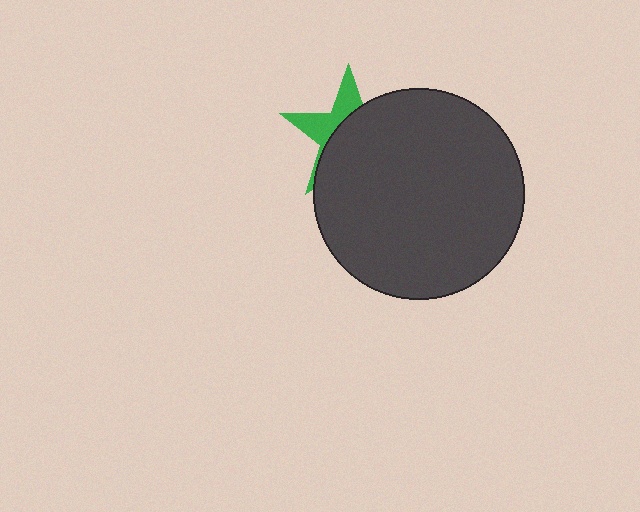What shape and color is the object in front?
The object in front is a dark gray circle.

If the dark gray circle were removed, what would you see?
You would see the complete green star.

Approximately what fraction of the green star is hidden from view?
Roughly 65% of the green star is hidden behind the dark gray circle.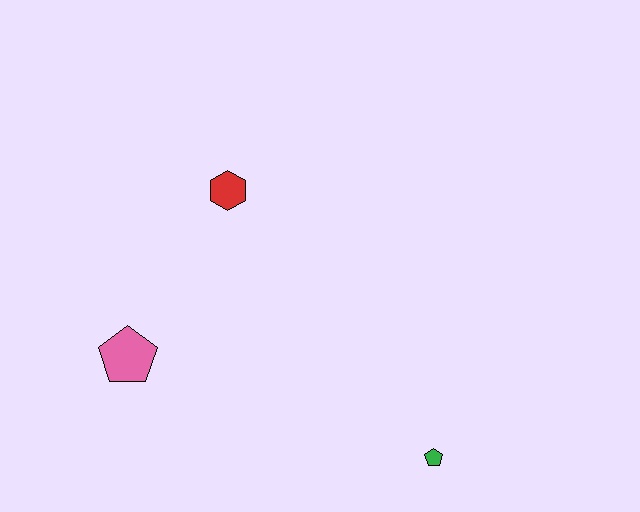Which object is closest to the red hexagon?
The pink pentagon is closest to the red hexagon.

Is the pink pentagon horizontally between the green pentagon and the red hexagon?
No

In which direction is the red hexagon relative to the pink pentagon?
The red hexagon is above the pink pentagon.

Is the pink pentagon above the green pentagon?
Yes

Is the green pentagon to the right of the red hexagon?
Yes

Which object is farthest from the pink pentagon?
The green pentagon is farthest from the pink pentagon.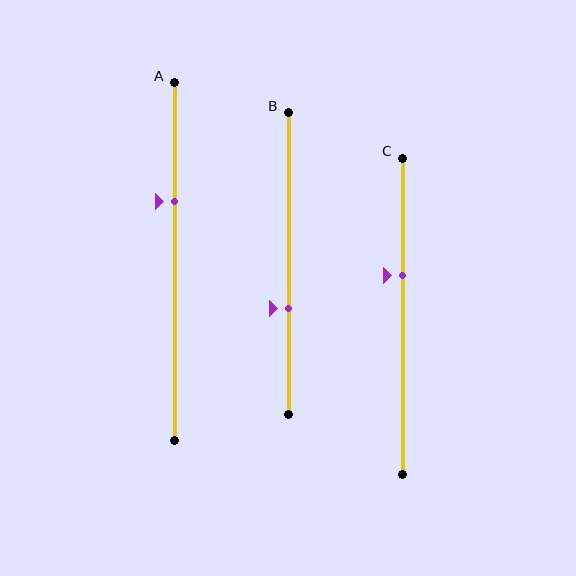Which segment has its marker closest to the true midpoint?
Segment C has its marker closest to the true midpoint.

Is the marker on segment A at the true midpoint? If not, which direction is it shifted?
No, the marker on segment A is shifted upward by about 17% of the segment length.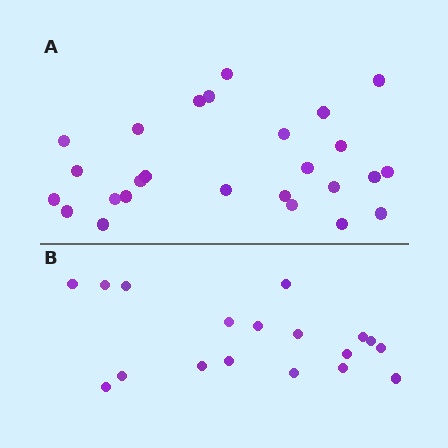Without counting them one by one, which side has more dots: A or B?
Region A (the top region) has more dots.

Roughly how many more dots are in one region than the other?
Region A has roughly 8 or so more dots than region B.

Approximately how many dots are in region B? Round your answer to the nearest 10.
About 20 dots. (The exact count is 18, which rounds to 20.)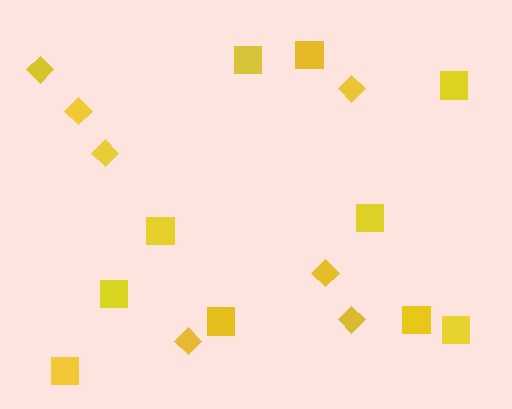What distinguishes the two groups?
There are 2 groups: one group of squares (10) and one group of diamonds (7).